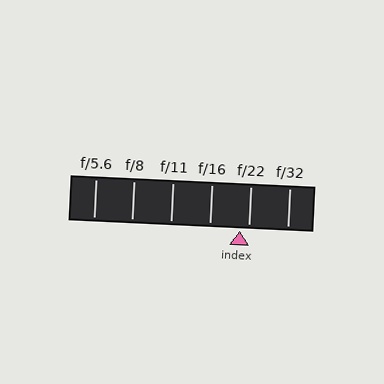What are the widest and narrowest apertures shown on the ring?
The widest aperture shown is f/5.6 and the narrowest is f/32.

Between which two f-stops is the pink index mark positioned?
The index mark is between f/16 and f/22.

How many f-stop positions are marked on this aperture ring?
There are 6 f-stop positions marked.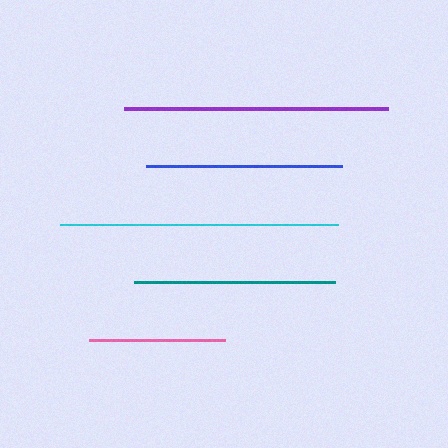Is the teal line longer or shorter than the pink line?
The teal line is longer than the pink line.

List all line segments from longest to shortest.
From longest to shortest: cyan, purple, teal, blue, pink.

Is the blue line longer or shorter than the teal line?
The teal line is longer than the blue line.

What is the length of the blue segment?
The blue segment is approximately 196 pixels long.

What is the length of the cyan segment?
The cyan segment is approximately 278 pixels long.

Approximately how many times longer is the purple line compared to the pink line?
The purple line is approximately 1.9 times the length of the pink line.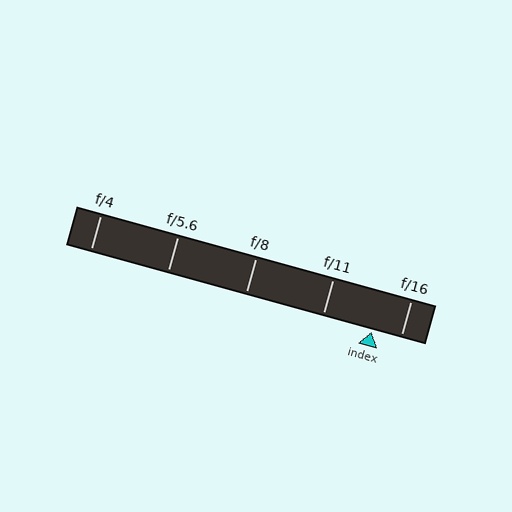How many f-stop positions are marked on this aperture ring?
There are 5 f-stop positions marked.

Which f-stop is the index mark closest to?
The index mark is closest to f/16.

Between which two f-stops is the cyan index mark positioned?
The index mark is between f/11 and f/16.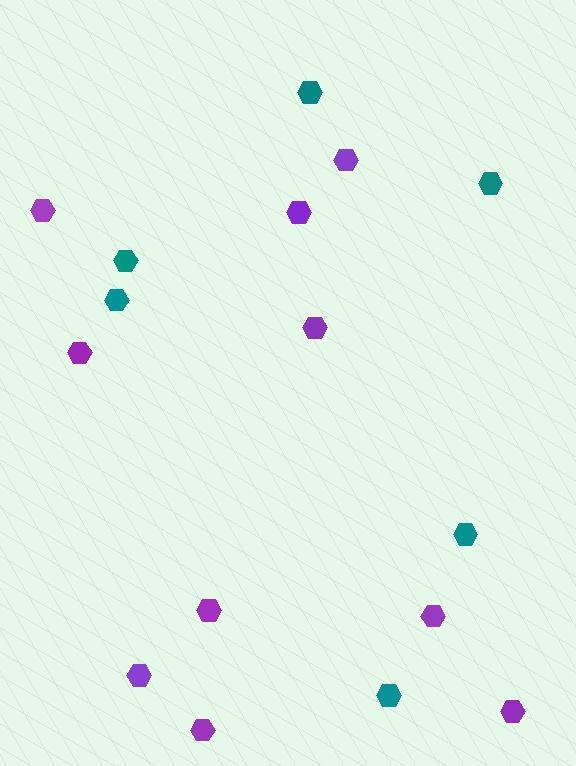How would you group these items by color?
There are 2 groups: one group of teal hexagons (6) and one group of purple hexagons (10).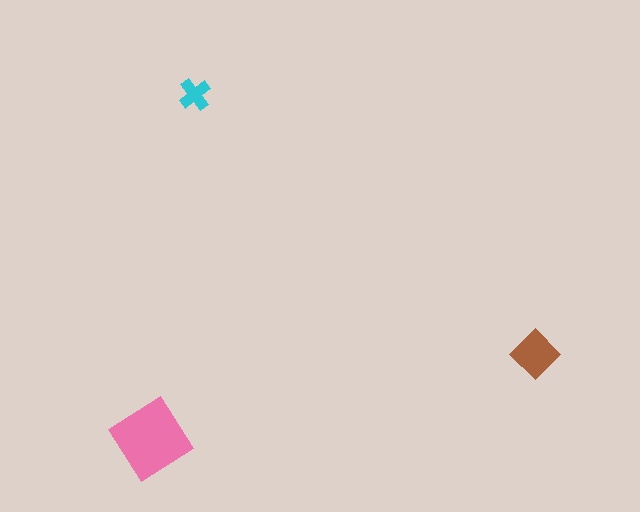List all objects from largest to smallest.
The pink diamond, the brown diamond, the cyan cross.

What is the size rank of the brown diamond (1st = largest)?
2nd.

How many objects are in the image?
There are 3 objects in the image.